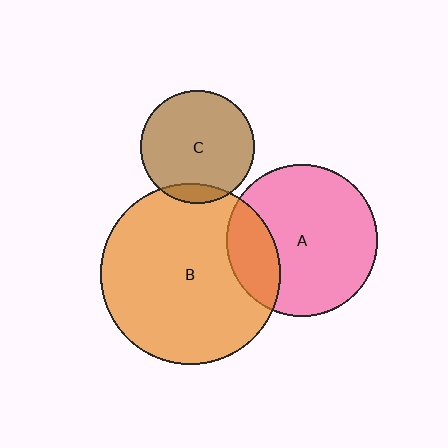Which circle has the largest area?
Circle B (orange).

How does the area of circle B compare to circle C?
Approximately 2.5 times.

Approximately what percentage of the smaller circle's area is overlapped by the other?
Approximately 10%.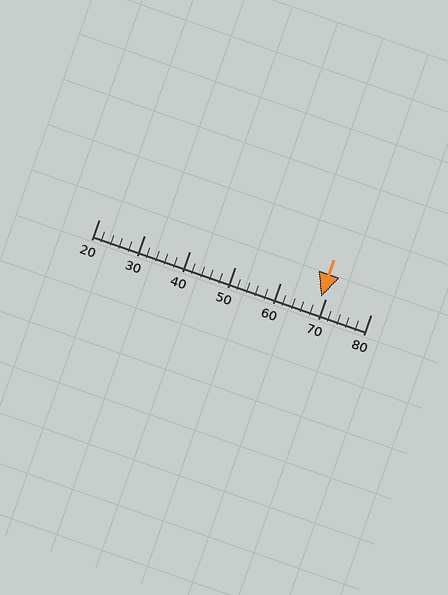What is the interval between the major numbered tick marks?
The major tick marks are spaced 10 units apart.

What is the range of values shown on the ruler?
The ruler shows values from 20 to 80.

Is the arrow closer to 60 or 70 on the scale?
The arrow is closer to 70.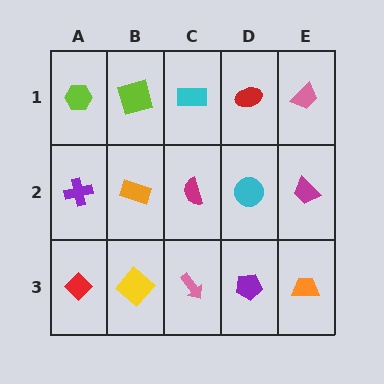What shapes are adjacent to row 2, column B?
A lime square (row 1, column B), a yellow diamond (row 3, column B), a purple cross (row 2, column A), a magenta semicircle (row 2, column C).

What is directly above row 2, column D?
A red ellipse.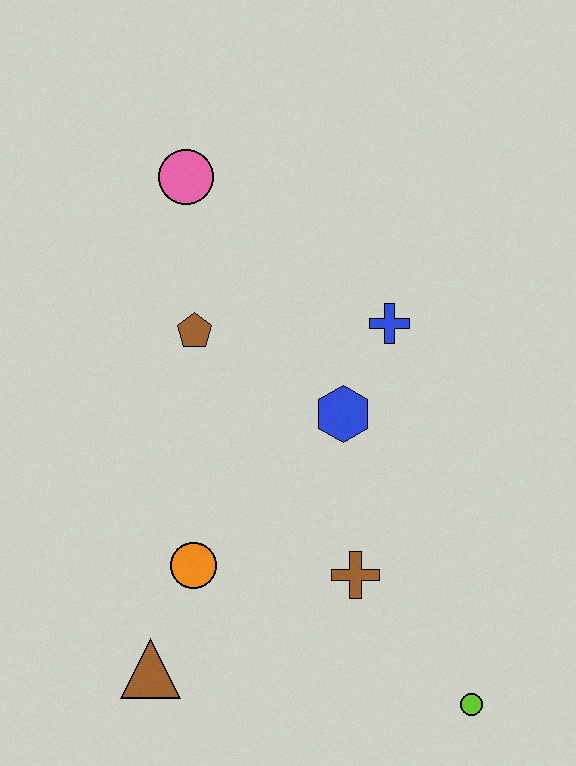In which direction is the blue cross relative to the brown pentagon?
The blue cross is to the right of the brown pentagon.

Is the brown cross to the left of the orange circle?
No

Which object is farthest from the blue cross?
The brown triangle is farthest from the blue cross.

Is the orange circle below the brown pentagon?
Yes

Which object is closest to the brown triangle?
The orange circle is closest to the brown triangle.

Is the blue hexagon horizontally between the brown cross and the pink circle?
Yes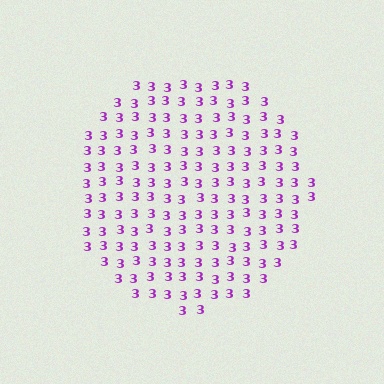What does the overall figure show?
The overall figure shows a circle.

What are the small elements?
The small elements are digit 3's.